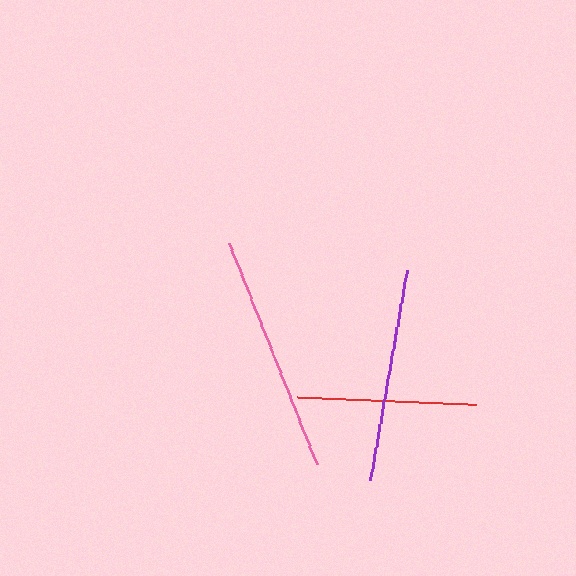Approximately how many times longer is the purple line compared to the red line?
The purple line is approximately 1.2 times the length of the red line.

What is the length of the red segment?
The red segment is approximately 180 pixels long.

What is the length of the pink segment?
The pink segment is approximately 239 pixels long.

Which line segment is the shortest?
The red line is the shortest at approximately 180 pixels.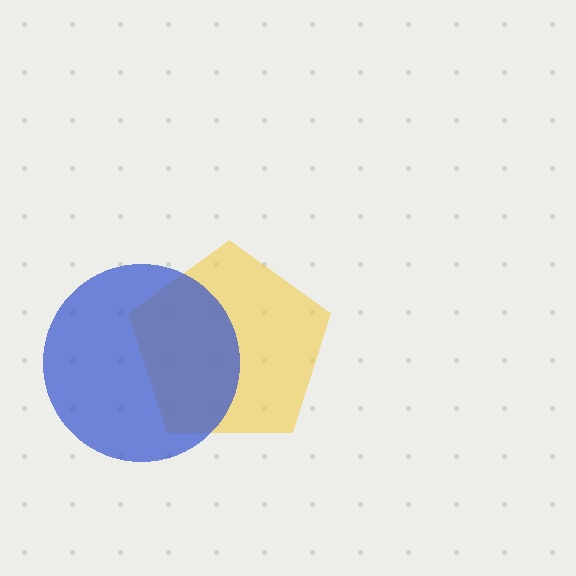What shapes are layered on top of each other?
The layered shapes are: a yellow pentagon, a blue circle.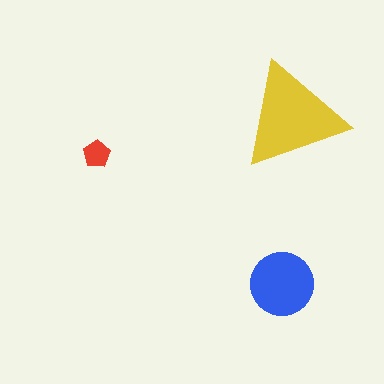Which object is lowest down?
The blue circle is bottommost.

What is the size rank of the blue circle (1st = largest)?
2nd.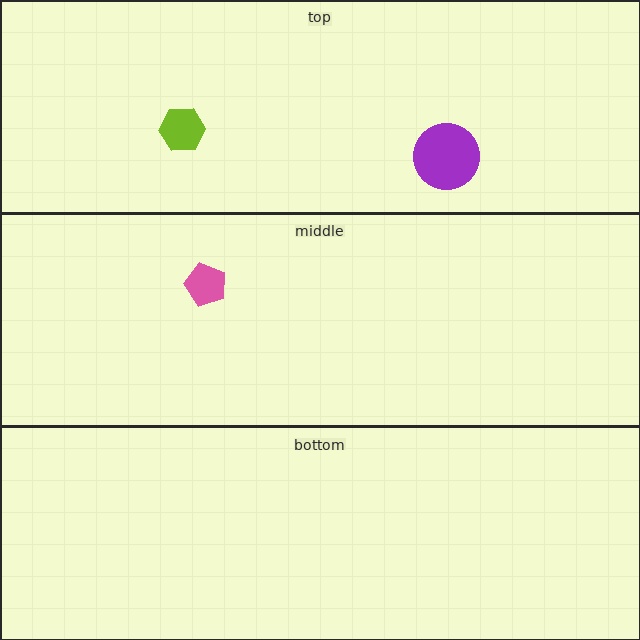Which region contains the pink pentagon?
The middle region.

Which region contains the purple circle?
The top region.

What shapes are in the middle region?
The pink pentagon.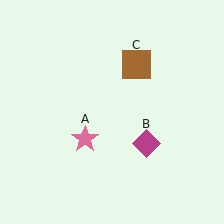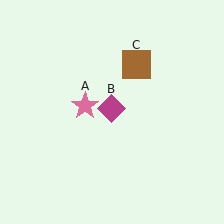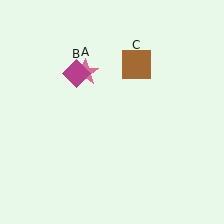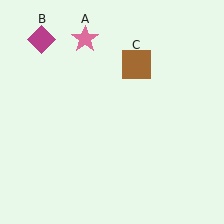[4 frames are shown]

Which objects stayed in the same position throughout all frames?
Brown square (object C) remained stationary.